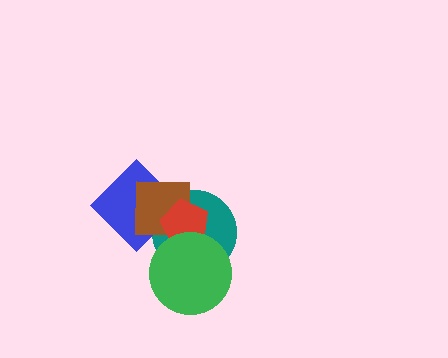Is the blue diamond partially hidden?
Yes, it is partially covered by another shape.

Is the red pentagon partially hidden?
Yes, it is partially covered by another shape.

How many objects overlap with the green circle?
2 objects overlap with the green circle.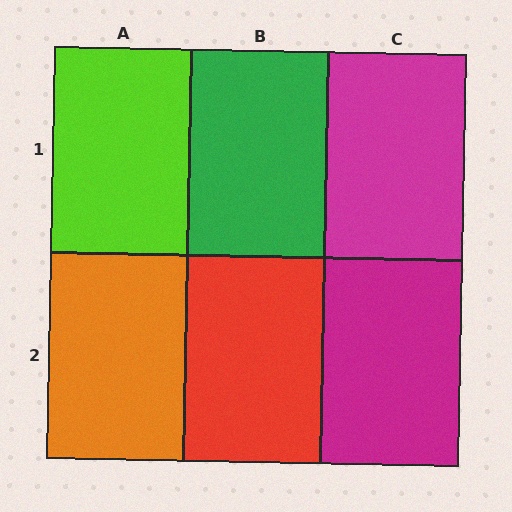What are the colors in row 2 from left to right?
Orange, red, magenta.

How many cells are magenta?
2 cells are magenta.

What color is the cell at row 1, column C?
Magenta.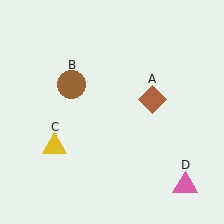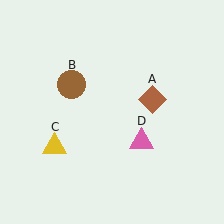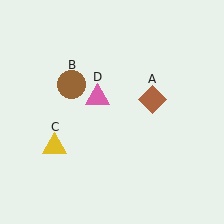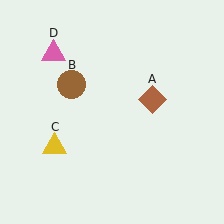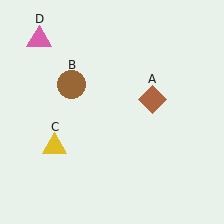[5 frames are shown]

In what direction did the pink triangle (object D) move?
The pink triangle (object D) moved up and to the left.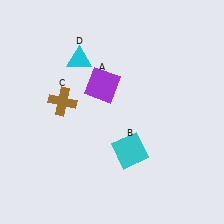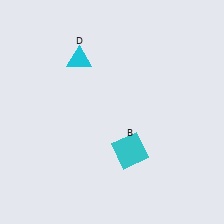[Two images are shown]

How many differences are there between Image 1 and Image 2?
There are 2 differences between the two images.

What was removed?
The purple square (A), the brown cross (C) were removed in Image 2.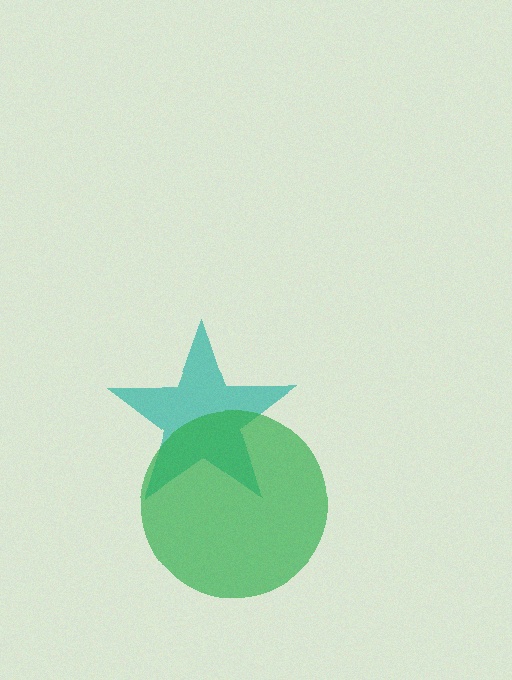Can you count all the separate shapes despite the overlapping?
Yes, there are 2 separate shapes.